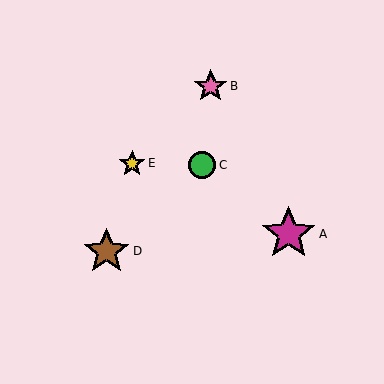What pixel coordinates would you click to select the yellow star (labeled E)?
Click at (132, 163) to select the yellow star E.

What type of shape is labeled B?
Shape B is a pink star.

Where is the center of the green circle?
The center of the green circle is at (202, 165).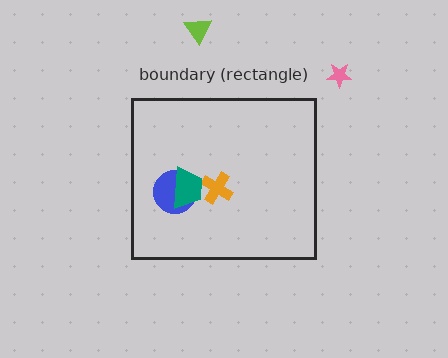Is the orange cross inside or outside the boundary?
Inside.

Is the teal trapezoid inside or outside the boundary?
Inside.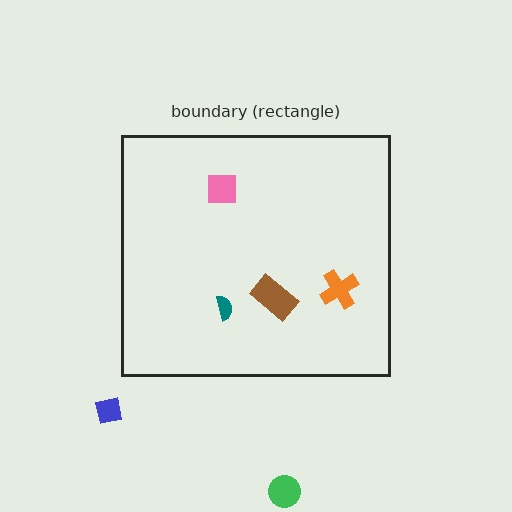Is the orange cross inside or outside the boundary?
Inside.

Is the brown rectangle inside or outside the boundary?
Inside.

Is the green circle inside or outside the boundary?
Outside.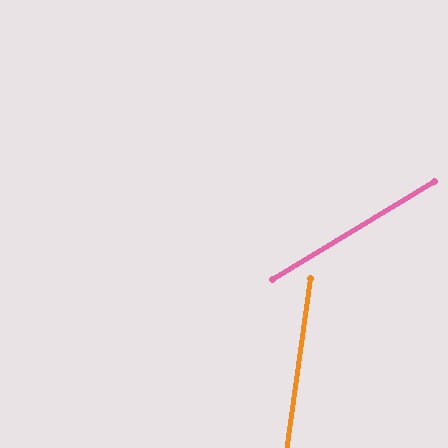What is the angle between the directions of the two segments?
Approximately 51 degrees.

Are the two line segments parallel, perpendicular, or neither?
Neither parallel nor perpendicular — they differ by about 51°.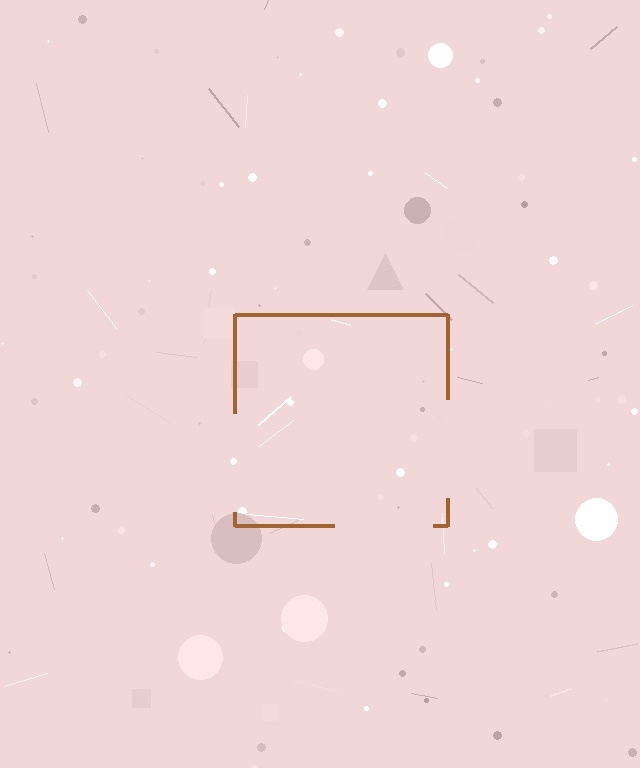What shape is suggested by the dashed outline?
The dashed outline suggests a square.